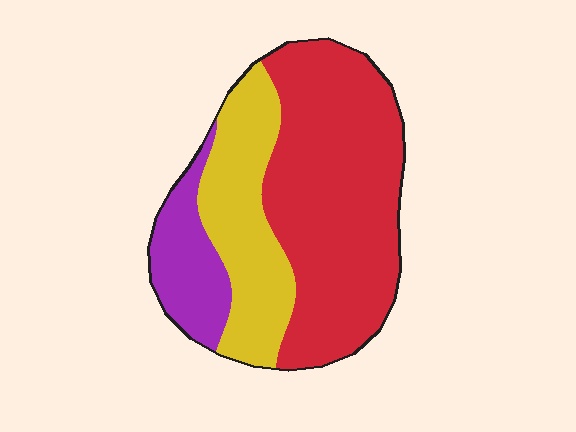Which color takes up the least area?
Purple, at roughly 15%.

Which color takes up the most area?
Red, at roughly 55%.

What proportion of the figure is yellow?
Yellow covers around 30% of the figure.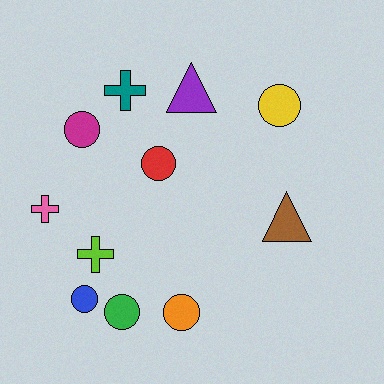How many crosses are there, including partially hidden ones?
There are 3 crosses.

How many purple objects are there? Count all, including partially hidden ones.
There is 1 purple object.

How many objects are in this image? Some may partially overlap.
There are 11 objects.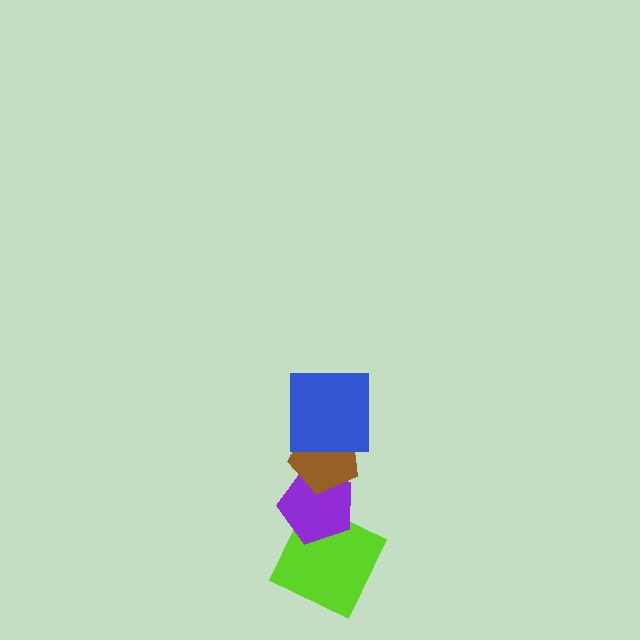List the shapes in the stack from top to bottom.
From top to bottom: the blue square, the brown pentagon, the purple pentagon, the lime square.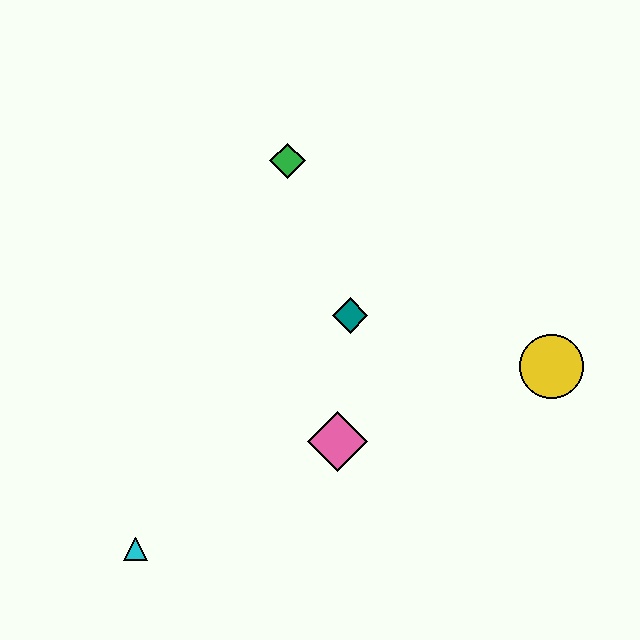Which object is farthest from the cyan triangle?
The yellow circle is farthest from the cyan triangle.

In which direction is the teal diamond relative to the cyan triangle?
The teal diamond is above the cyan triangle.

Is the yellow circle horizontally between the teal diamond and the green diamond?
No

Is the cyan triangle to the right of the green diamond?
No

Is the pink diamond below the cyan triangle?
No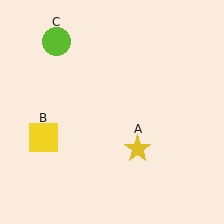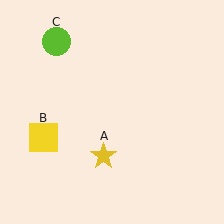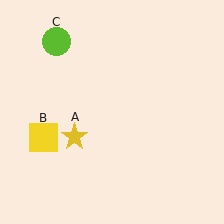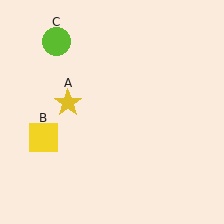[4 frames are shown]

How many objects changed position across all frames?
1 object changed position: yellow star (object A).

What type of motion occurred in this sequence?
The yellow star (object A) rotated clockwise around the center of the scene.